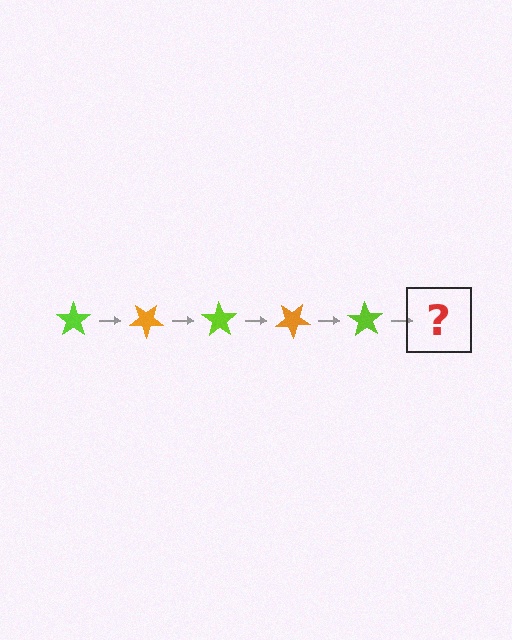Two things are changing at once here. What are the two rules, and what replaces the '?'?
The two rules are that it rotates 35 degrees each step and the color cycles through lime and orange. The '?' should be an orange star, rotated 175 degrees from the start.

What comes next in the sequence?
The next element should be an orange star, rotated 175 degrees from the start.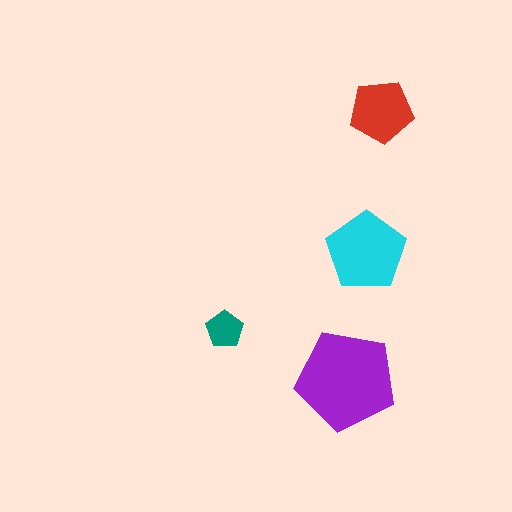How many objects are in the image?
There are 4 objects in the image.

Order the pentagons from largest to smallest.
the purple one, the cyan one, the red one, the teal one.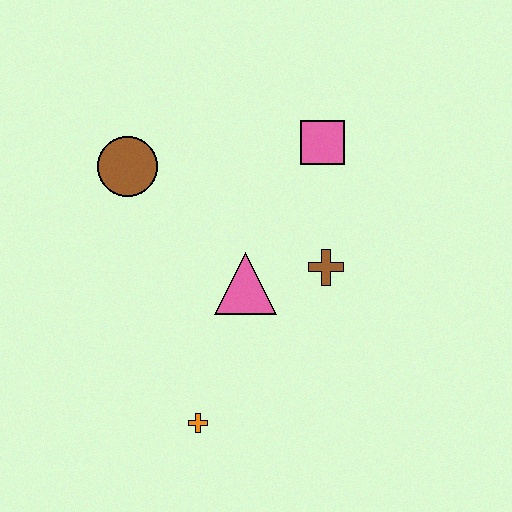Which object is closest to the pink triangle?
The brown cross is closest to the pink triangle.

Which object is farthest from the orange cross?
The pink square is farthest from the orange cross.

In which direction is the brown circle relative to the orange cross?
The brown circle is above the orange cross.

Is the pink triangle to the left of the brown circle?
No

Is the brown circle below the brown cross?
No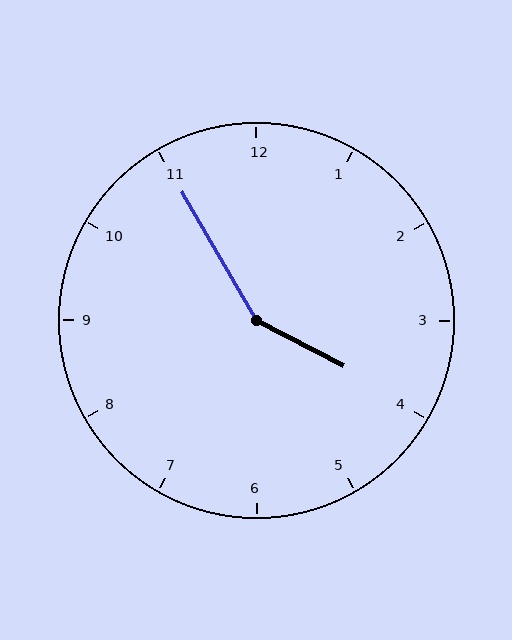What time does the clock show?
3:55.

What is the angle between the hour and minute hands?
Approximately 148 degrees.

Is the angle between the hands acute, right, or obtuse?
It is obtuse.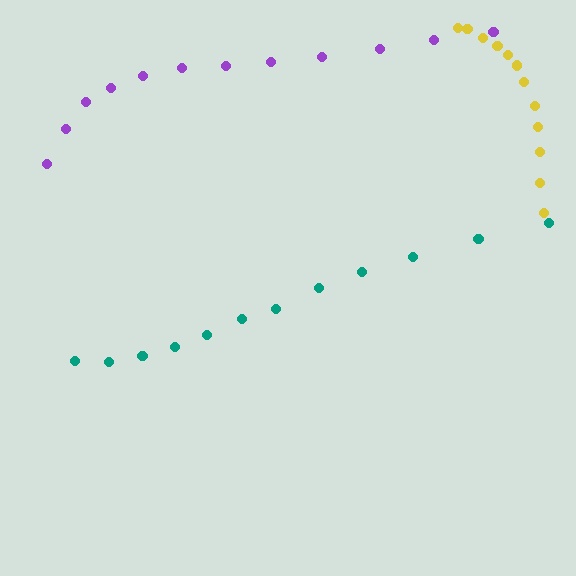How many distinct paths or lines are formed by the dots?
There are 3 distinct paths.